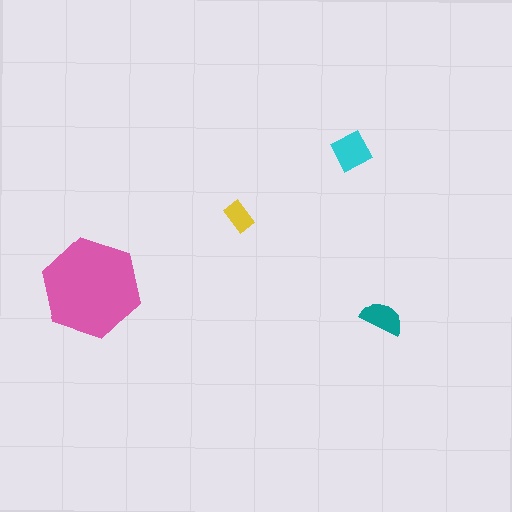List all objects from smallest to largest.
The yellow rectangle, the teal semicircle, the cyan diamond, the pink hexagon.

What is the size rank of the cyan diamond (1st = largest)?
2nd.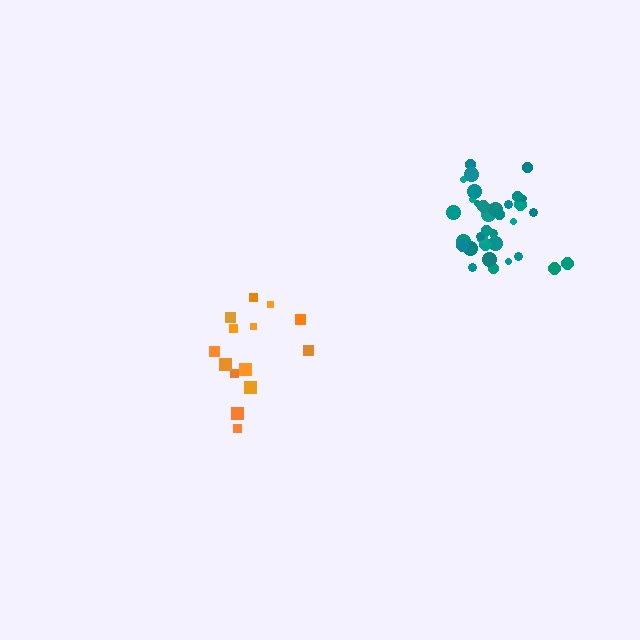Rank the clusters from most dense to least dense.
teal, orange.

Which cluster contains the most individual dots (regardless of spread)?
Teal (35).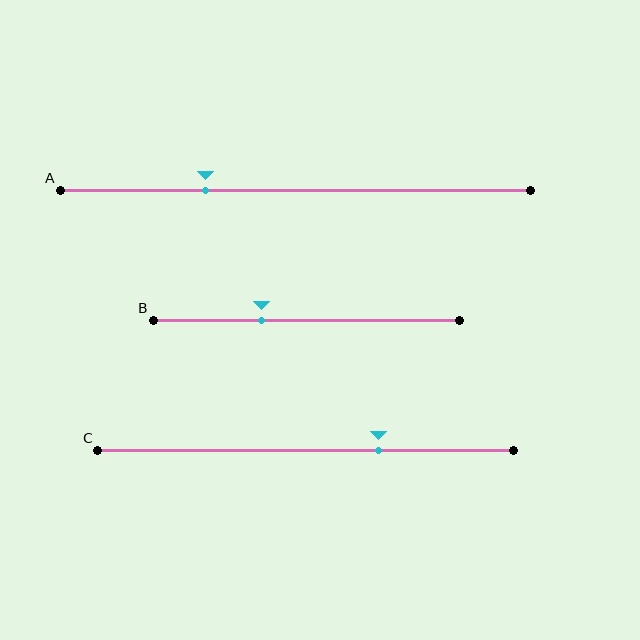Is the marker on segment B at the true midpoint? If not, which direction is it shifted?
No, the marker on segment B is shifted to the left by about 15% of the segment length.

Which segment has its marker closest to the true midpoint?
Segment B has its marker closest to the true midpoint.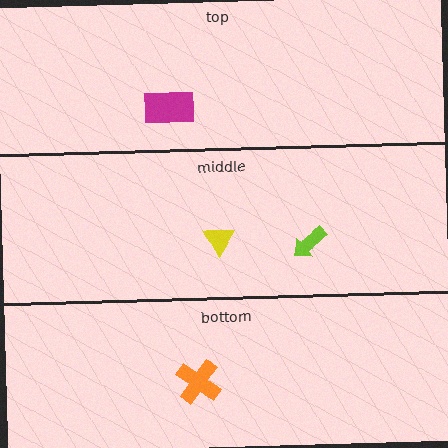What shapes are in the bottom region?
The orange cross.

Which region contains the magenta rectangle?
The top region.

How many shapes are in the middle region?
2.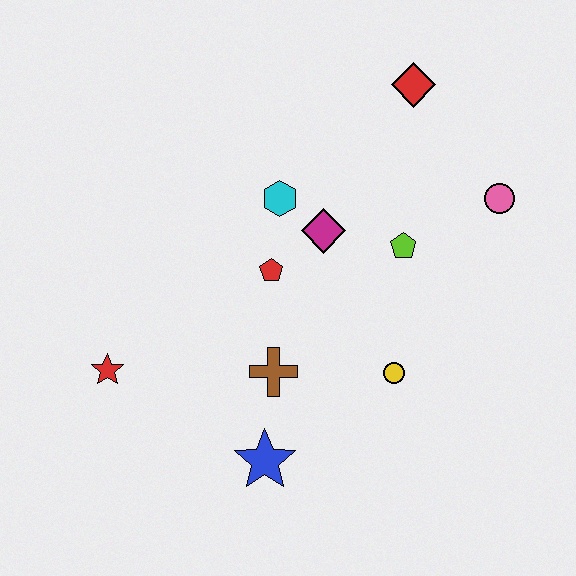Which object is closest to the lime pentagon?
The magenta diamond is closest to the lime pentagon.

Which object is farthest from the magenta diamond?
The red star is farthest from the magenta diamond.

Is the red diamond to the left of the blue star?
No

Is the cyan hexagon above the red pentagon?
Yes